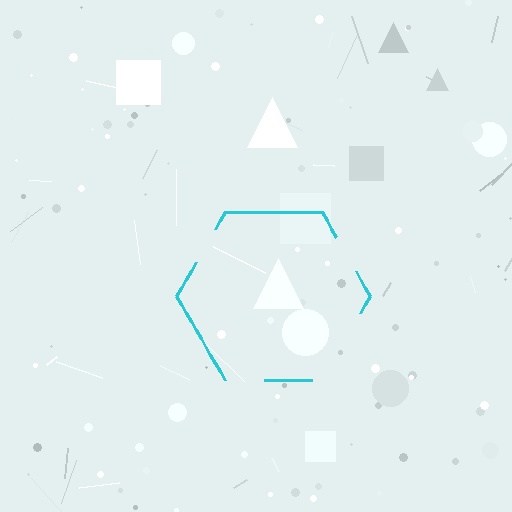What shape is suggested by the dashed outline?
The dashed outline suggests a hexagon.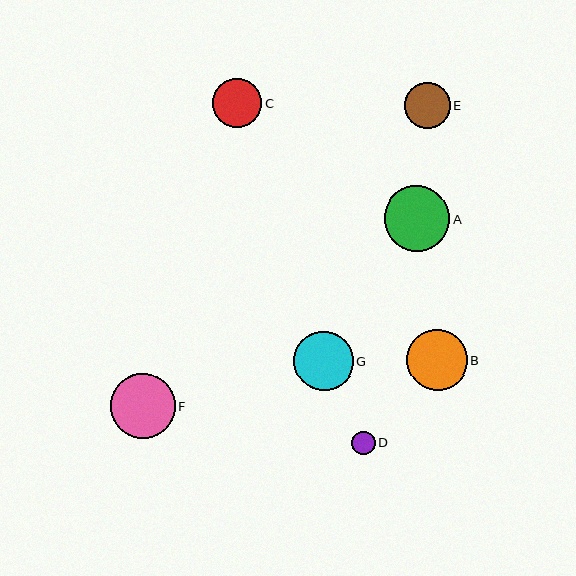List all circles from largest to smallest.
From largest to smallest: A, F, B, G, C, E, D.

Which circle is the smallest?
Circle D is the smallest with a size of approximately 23 pixels.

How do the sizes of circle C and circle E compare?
Circle C and circle E are approximately the same size.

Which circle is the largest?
Circle A is the largest with a size of approximately 66 pixels.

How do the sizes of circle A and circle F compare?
Circle A and circle F are approximately the same size.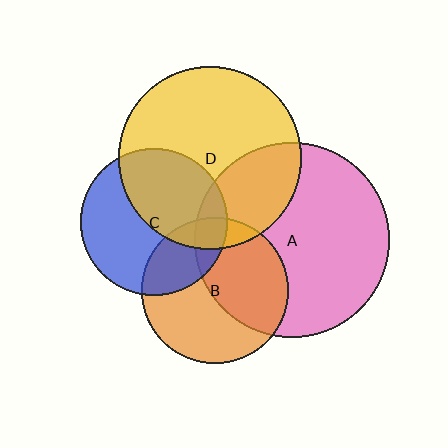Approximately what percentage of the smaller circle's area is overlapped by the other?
Approximately 30%.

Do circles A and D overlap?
Yes.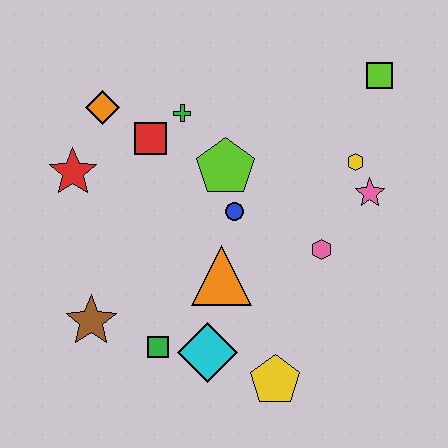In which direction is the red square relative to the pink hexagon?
The red square is to the left of the pink hexagon.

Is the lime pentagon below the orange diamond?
Yes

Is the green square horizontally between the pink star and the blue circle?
No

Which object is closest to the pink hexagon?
The pink star is closest to the pink hexagon.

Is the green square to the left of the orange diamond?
No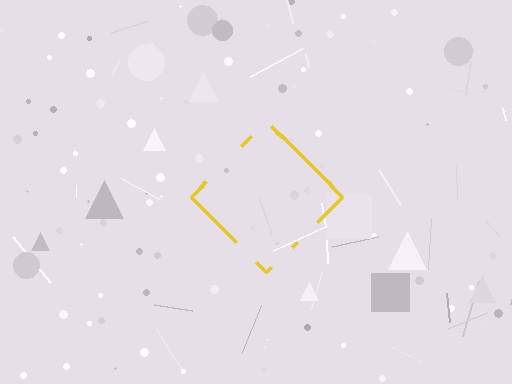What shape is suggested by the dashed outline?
The dashed outline suggests a diamond.